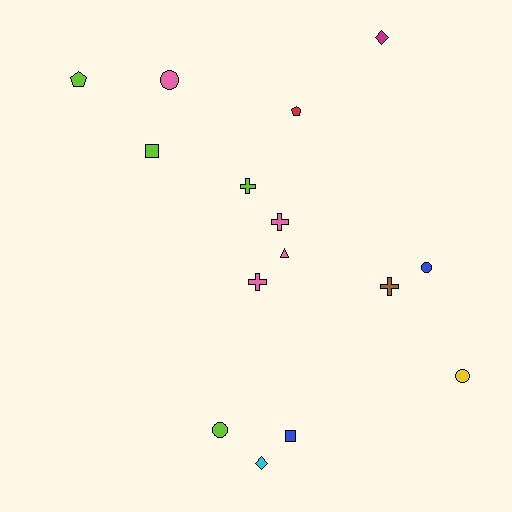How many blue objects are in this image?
There are 2 blue objects.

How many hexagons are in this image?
There are no hexagons.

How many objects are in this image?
There are 15 objects.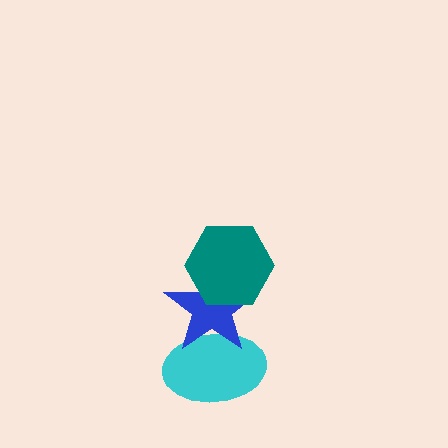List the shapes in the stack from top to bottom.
From top to bottom: the teal hexagon, the blue star, the cyan ellipse.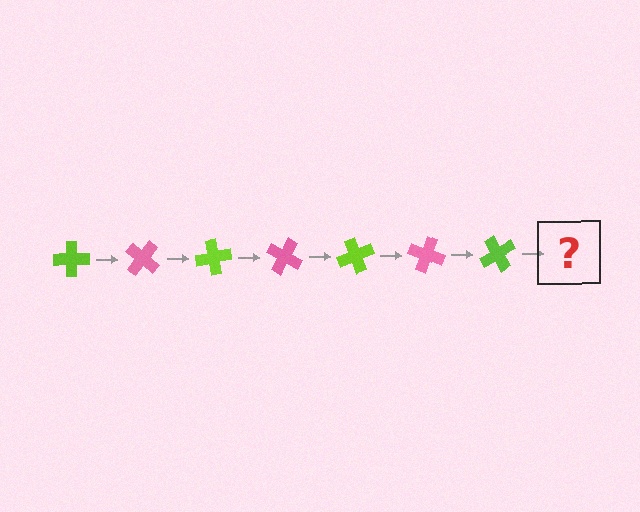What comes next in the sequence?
The next element should be a pink cross, rotated 280 degrees from the start.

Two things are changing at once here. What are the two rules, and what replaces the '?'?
The two rules are that it rotates 40 degrees each step and the color cycles through lime and pink. The '?' should be a pink cross, rotated 280 degrees from the start.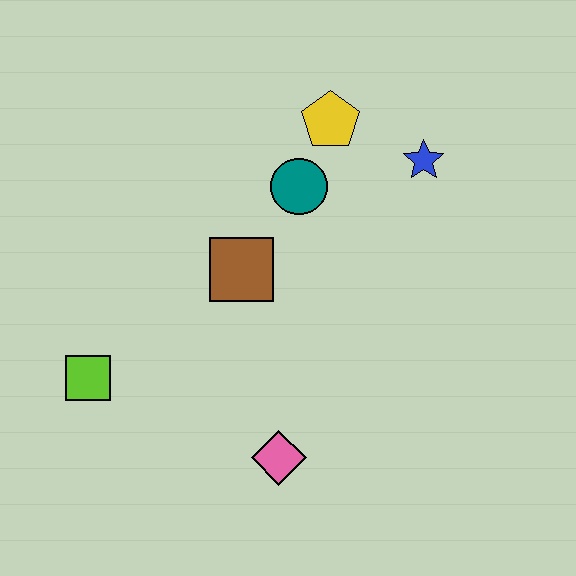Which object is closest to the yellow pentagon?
The teal circle is closest to the yellow pentagon.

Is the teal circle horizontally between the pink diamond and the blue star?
Yes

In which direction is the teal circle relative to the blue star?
The teal circle is to the left of the blue star.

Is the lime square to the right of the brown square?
No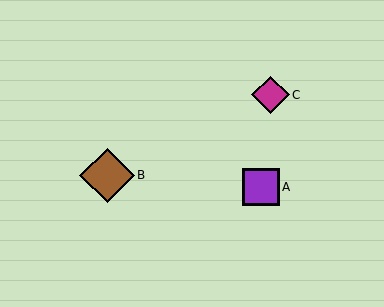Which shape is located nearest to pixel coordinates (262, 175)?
The purple square (labeled A) at (261, 187) is nearest to that location.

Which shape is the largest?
The brown diamond (labeled B) is the largest.